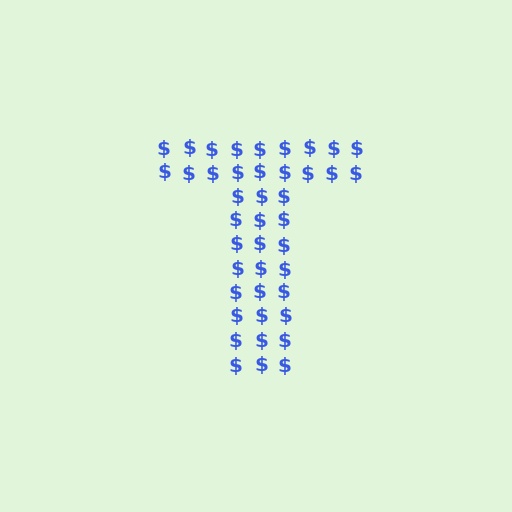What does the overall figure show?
The overall figure shows the letter T.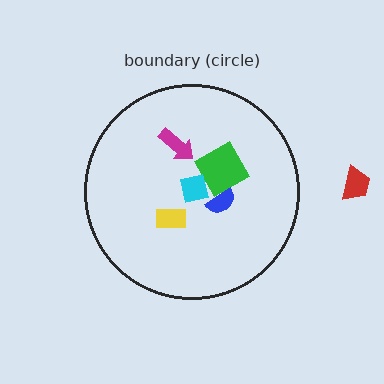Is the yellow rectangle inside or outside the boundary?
Inside.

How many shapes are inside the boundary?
5 inside, 1 outside.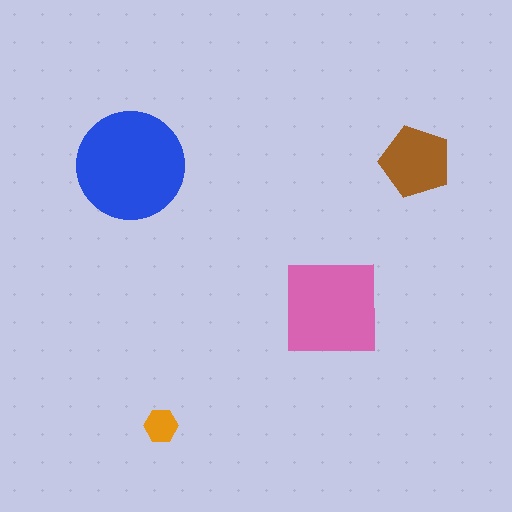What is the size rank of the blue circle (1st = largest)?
1st.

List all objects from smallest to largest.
The orange hexagon, the brown pentagon, the pink square, the blue circle.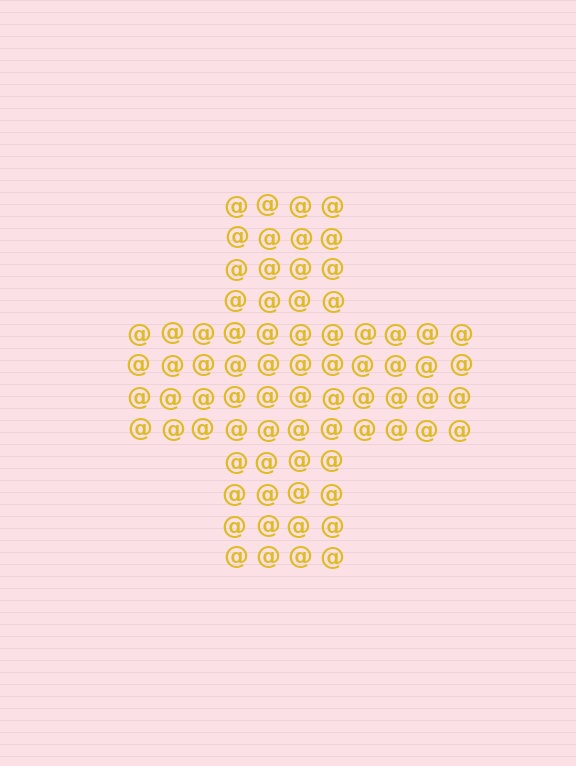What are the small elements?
The small elements are at signs.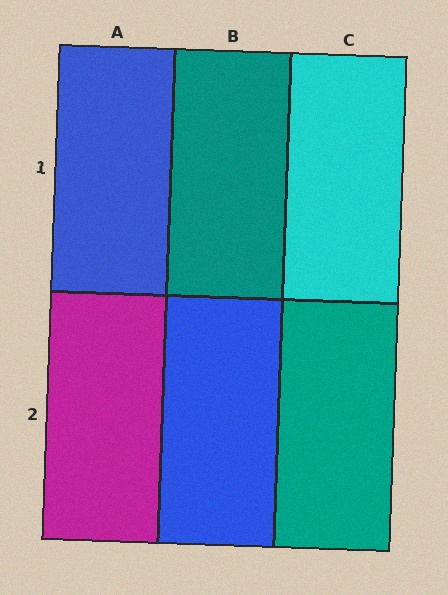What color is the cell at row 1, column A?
Blue.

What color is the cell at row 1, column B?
Teal.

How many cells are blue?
2 cells are blue.